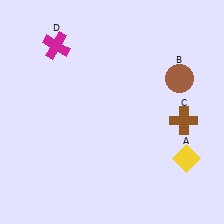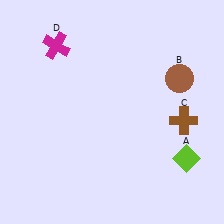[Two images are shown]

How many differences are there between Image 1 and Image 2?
There is 1 difference between the two images.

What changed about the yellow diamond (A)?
In Image 1, A is yellow. In Image 2, it changed to lime.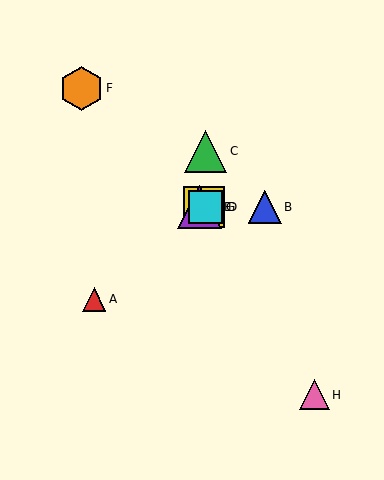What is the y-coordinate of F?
Object F is at y≈88.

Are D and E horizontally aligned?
Yes, both are at y≈207.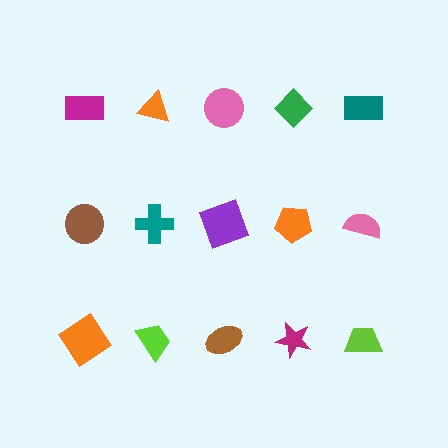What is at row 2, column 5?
A pink semicircle.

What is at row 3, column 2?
A lime trapezoid.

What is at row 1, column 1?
A magenta rectangle.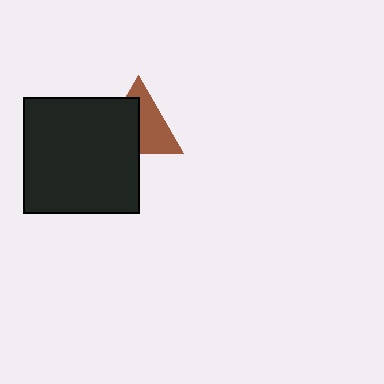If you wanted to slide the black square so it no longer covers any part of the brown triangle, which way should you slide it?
Slide it toward the lower-left — that is the most direct way to separate the two shapes.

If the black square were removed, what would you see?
You would see the complete brown triangle.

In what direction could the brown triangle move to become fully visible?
The brown triangle could move toward the upper-right. That would shift it out from behind the black square entirely.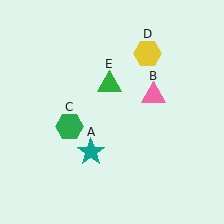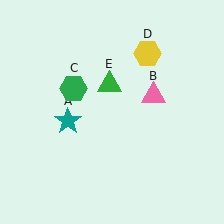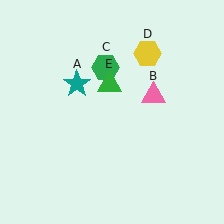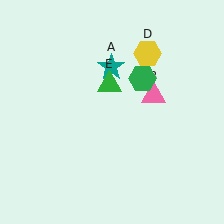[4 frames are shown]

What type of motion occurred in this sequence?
The teal star (object A), green hexagon (object C) rotated clockwise around the center of the scene.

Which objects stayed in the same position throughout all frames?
Pink triangle (object B) and yellow hexagon (object D) and green triangle (object E) remained stationary.